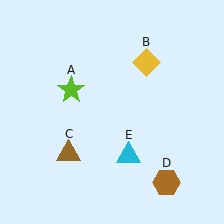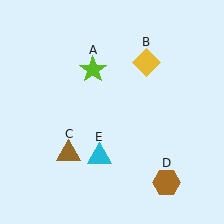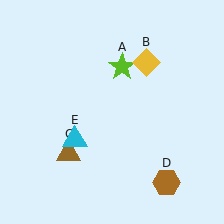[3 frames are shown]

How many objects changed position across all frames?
2 objects changed position: lime star (object A), cyan triangle (object E).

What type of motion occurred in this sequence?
The lime star (object A), cyan triangle (object E) rotated clockwise around the center of the scene.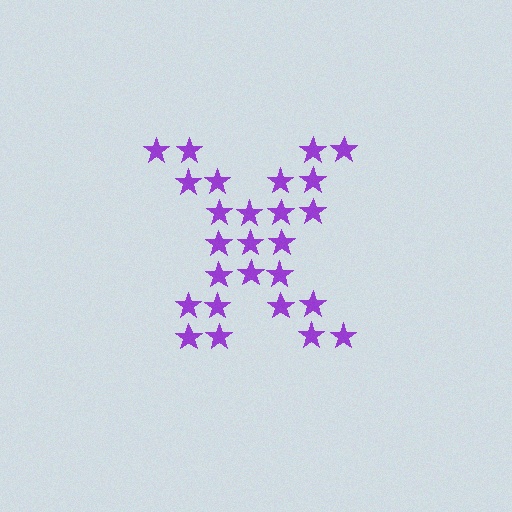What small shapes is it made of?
It is made of small stars.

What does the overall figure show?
The overall figure shows the letter X.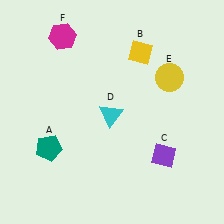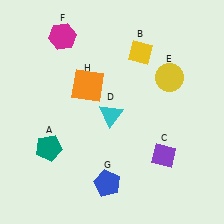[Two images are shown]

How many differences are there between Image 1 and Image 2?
There are 2 differences between the two images.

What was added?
A blue pentagon (G), an orange square (H) were added in Image 2.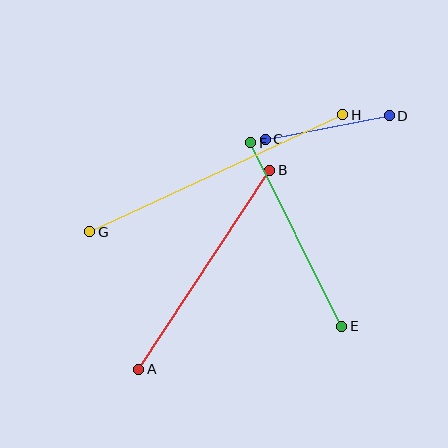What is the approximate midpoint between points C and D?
The midpoint is at approximately (327, 127) pixels.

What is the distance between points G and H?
The distance is approximately 278 pixels.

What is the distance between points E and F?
The distance is approximately 205 pixels.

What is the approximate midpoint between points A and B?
The midpoint is at approximately (204, 270) pixels.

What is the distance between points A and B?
The distance is approximately 239 pixels.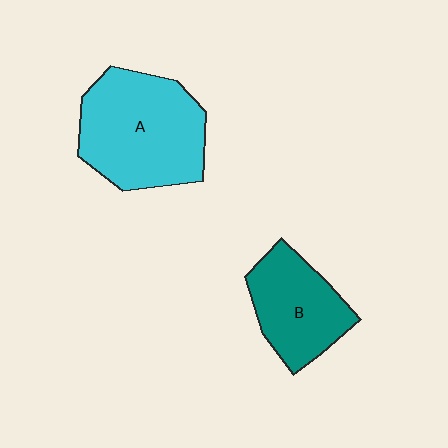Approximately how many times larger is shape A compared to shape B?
Approximately 1.5 times.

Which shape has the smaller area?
Shape B (teal).